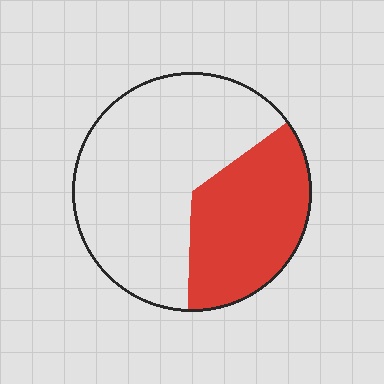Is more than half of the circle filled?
No.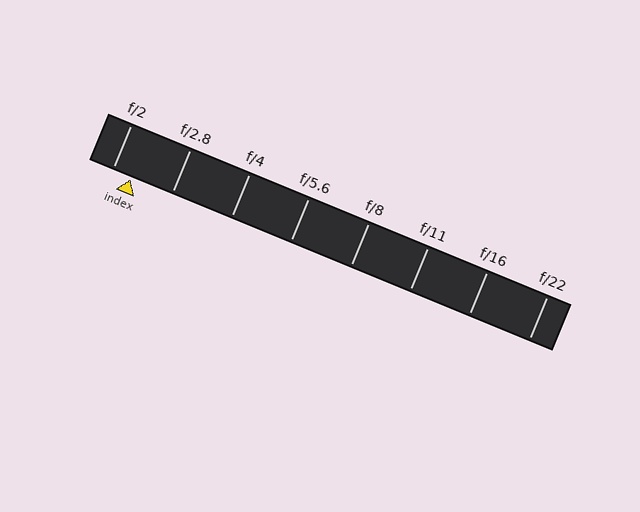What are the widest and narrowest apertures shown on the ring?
The widest aperture shown is f/2 and the narrowest is f/22.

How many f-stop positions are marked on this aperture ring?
There are 8 f-stop positions marked.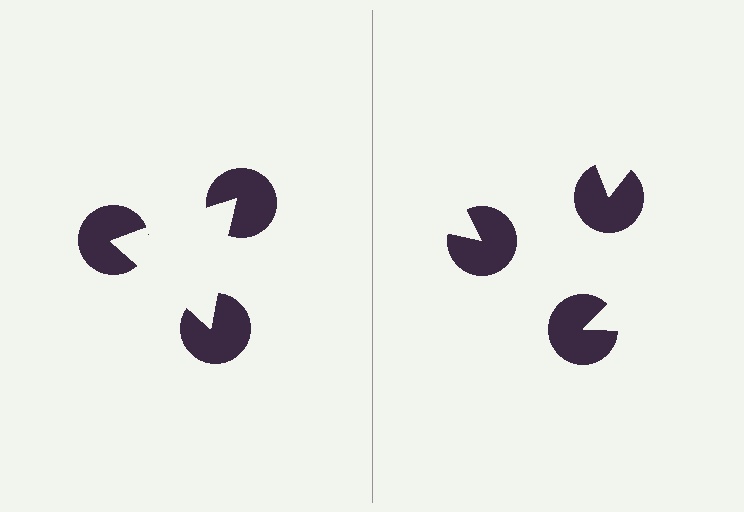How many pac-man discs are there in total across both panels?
6 — 3 on each side.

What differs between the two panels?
The pac-man discs are positioned identically on both sides; only the wedge orientations differ. On the left they align to a triangle; on the right they are misaligned.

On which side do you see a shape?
An illusory triangle appears on the left side. On the right side the wedge cuts are rotated, so no coherent shape forms.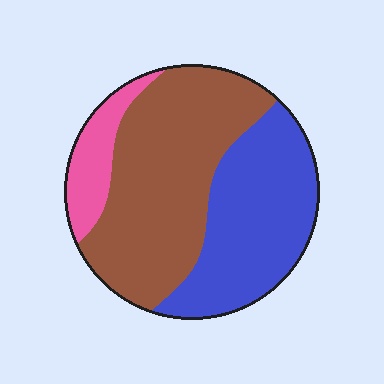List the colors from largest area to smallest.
From largest to smallest: brown, blue, pink.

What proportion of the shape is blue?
Blue covers about 40% of the shape.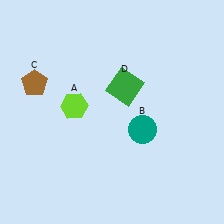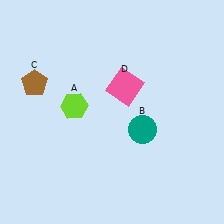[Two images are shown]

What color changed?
The square (D) changed from green in Image 1 to pink in Image 2.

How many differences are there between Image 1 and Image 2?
There is 1 difference between the two images.